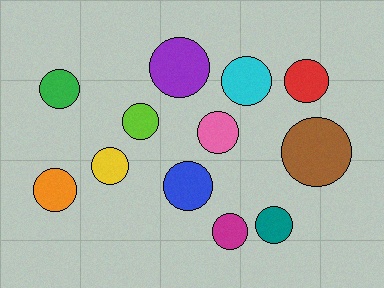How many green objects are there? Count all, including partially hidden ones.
There is 1 green object.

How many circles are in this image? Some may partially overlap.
There are 12 circles.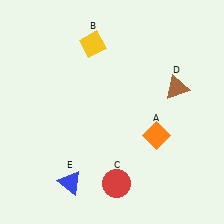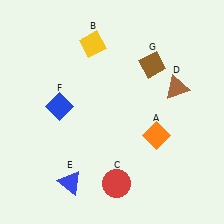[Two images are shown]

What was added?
A blue diamond (F), a brown diamond (G) were added in Image 2.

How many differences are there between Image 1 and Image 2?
There are 2 differences between the two images.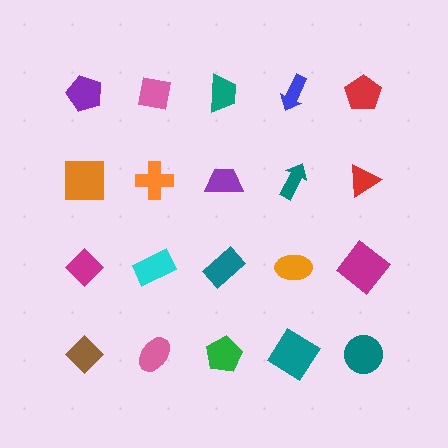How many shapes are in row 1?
5 shapes.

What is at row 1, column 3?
A teal trapezoid.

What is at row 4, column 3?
A green pentagon.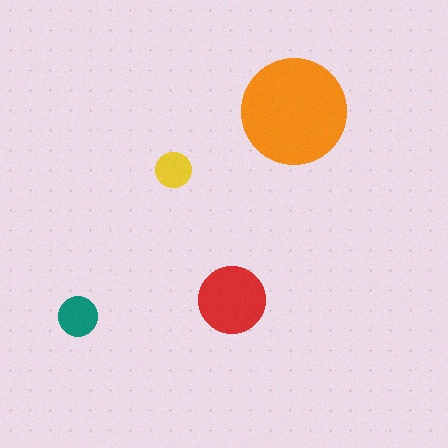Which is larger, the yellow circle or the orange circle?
The orange one.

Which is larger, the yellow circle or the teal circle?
The teal one.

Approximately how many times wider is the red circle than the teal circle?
About 1.5 times wider.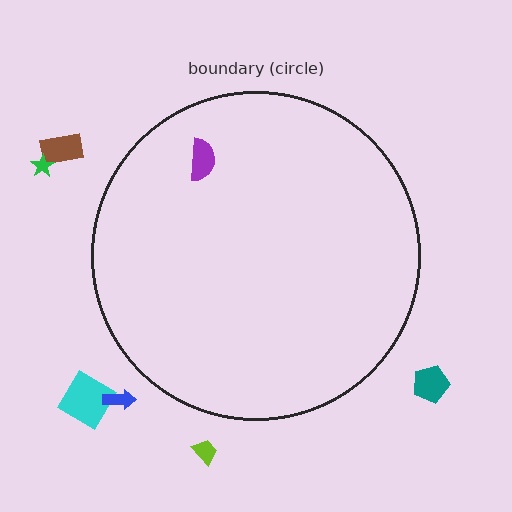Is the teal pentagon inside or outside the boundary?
Outside.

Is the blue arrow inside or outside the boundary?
Outside.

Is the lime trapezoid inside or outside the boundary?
Outside.